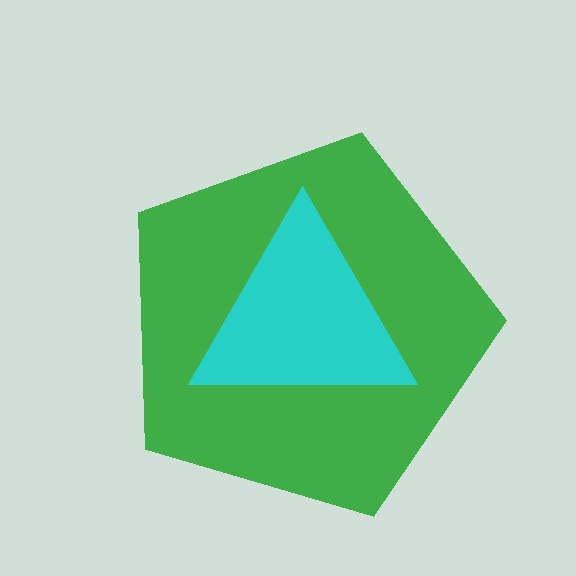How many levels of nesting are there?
2.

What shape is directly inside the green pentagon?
The cyan triangle.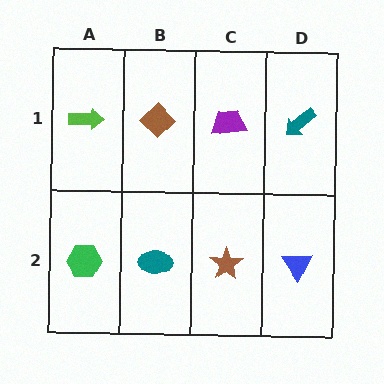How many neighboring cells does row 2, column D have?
2.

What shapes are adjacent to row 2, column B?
A brown diamond (row 1, column B), a green hexagon (row 2, column A), a brown star (row 2, column C).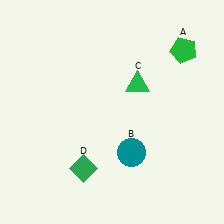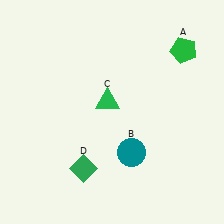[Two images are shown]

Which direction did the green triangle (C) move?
The green triangle (C) moved left.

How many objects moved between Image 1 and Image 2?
1 object moved between the two images.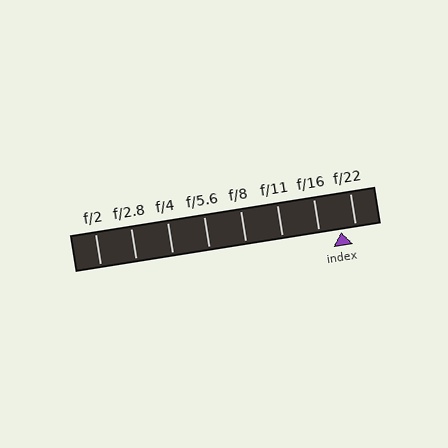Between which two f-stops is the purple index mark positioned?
The index mark is between f/16 and f/22.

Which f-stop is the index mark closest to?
The index mark is closest to f/22.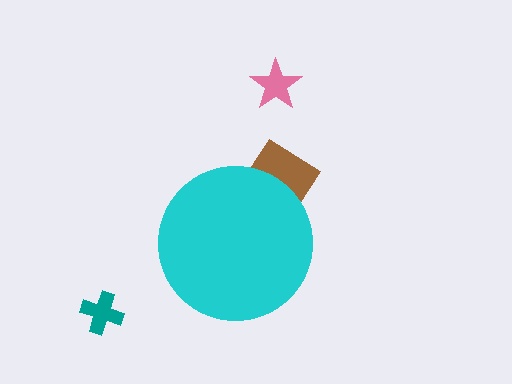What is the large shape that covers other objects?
A cyan circle.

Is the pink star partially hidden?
No, the pink star is fully visible.